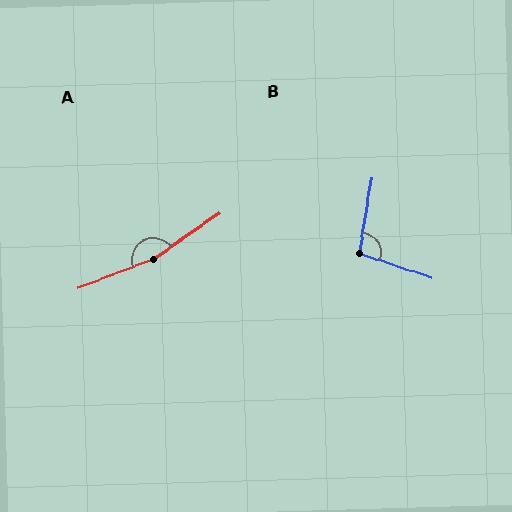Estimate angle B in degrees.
Approximately 99 degrees.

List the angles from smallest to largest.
B (99°), A (165°).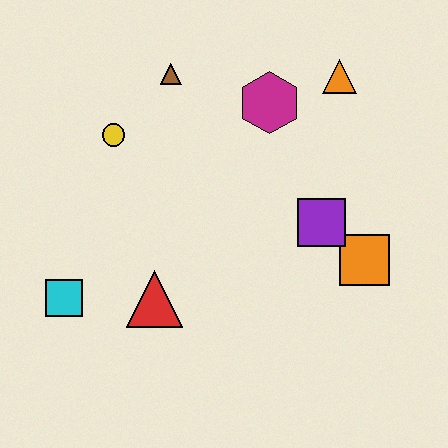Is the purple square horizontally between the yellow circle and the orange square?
Yes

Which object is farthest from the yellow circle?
The orange square is farthest from the yellow circle.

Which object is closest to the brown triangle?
The yellow circle is closest to the brown triangle.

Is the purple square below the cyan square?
No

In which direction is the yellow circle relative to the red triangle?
The yellow circle is above the red triangle.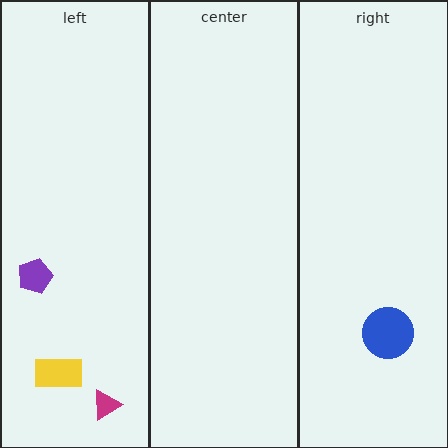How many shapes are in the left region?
3.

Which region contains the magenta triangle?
The left region.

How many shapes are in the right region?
1.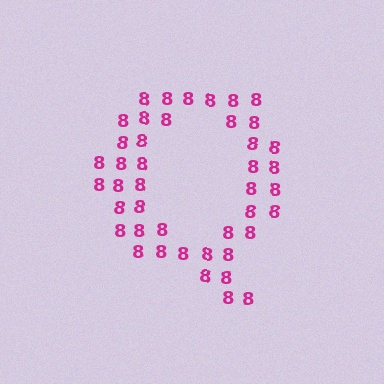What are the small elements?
The small elements are digit 8's.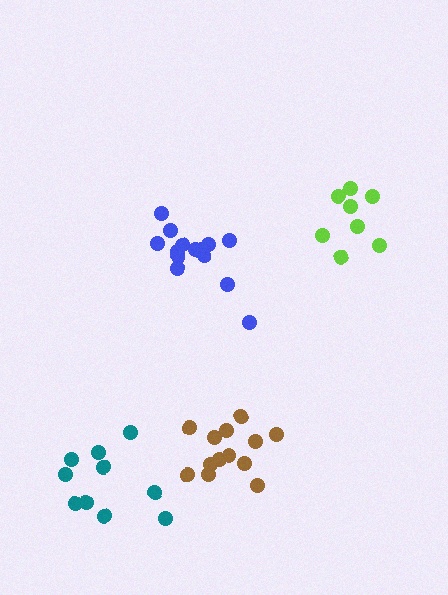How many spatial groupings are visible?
There are 4 spatial groupings.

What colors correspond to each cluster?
The clusters are colored: teal, lime, blue, brown.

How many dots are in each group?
Group 1: 10 dots, Group 2: 8 dots, Group 3: 14 dots, Group 4: 13 dots (45 total).